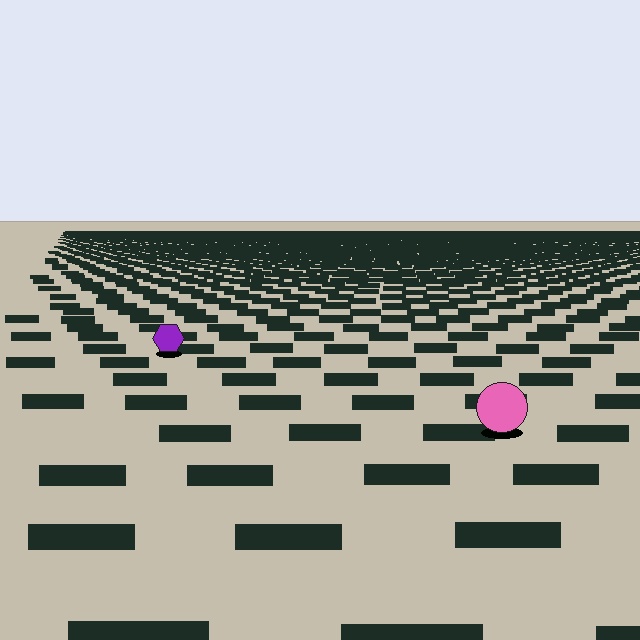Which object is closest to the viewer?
The pink circle is closest. The texture marks near it are larger and more spread out.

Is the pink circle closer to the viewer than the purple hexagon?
Yes. The pink circle is closer — you can tell from the texture gradient: the ground texture is coarser near it.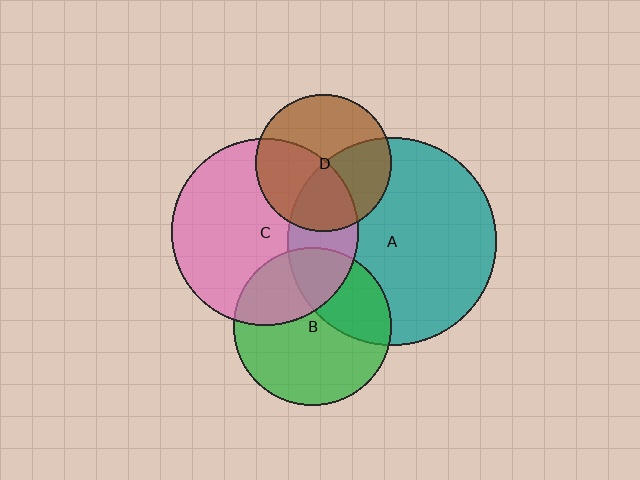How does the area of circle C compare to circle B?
Approximately 1.4 times.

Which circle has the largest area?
Circle A (teal).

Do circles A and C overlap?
Yes.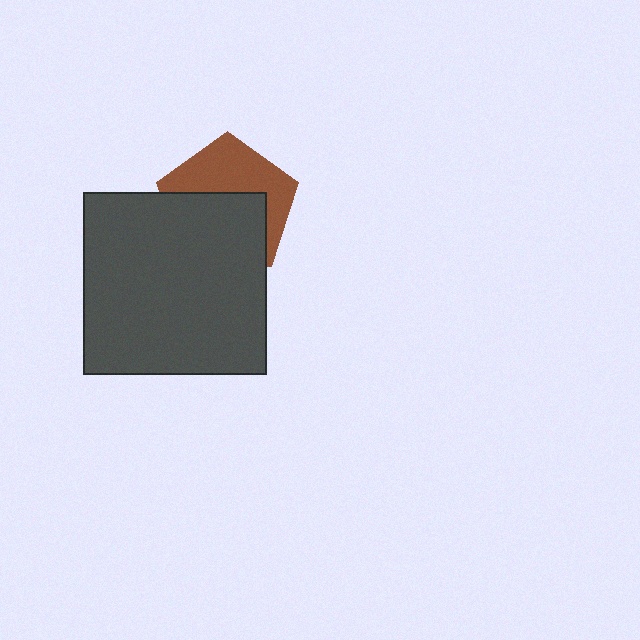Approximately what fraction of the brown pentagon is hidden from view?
Roughly 54% of the brown pentagon is hidden behind the dark gray square.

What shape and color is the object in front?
The object in front is a dark gray square.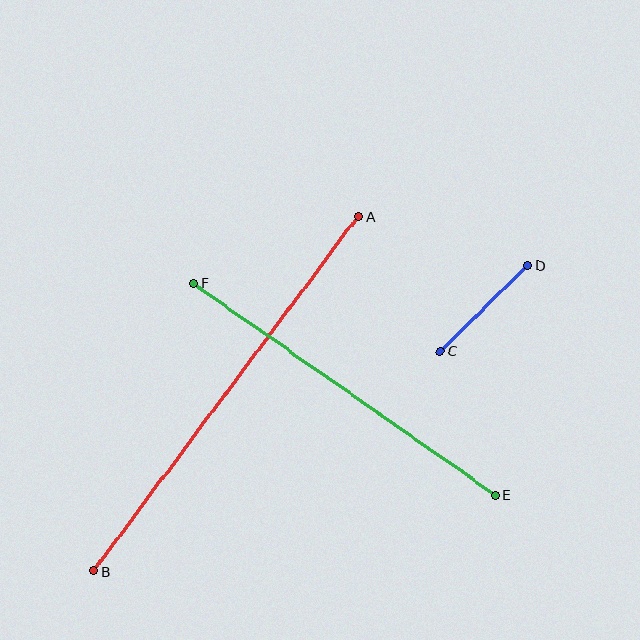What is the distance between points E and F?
The distance is approximately 369 pixels.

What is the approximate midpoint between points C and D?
The midpoint is at approximately (484, 308) pixels.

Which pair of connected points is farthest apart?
Points A and B are farthest apart.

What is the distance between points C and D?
The distance is approximately 122 pixels.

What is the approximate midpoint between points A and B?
The midpoint is at approximately (226, 394) pixels.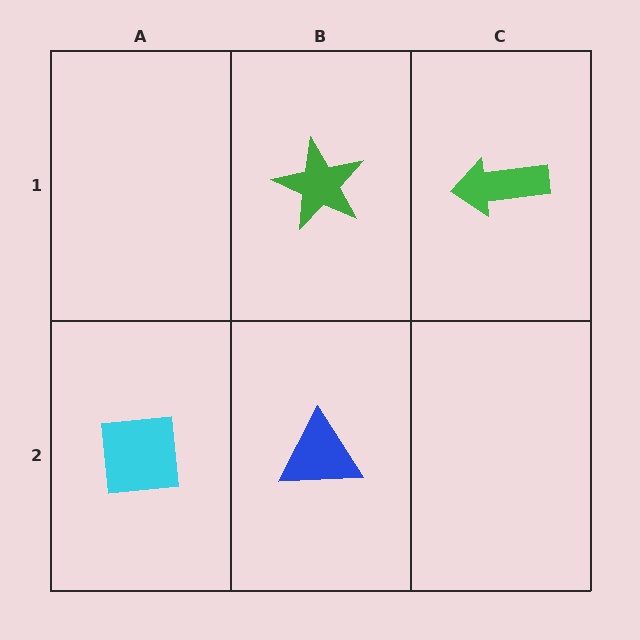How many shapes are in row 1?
2 shapes.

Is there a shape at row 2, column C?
No, that cell is empty.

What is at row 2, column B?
A blue triangle.